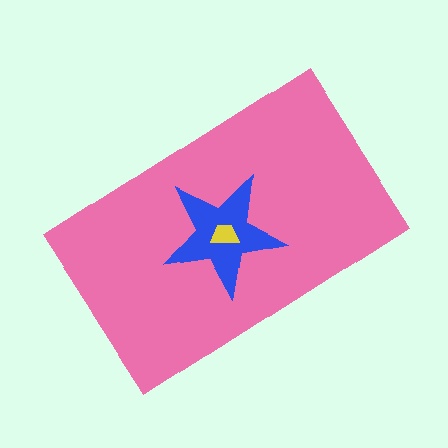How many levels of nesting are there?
3.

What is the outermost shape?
The pink rectangle.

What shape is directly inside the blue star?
The yellow trapezoid.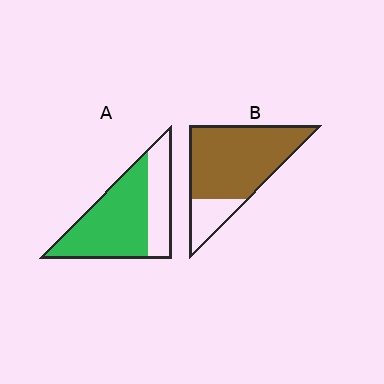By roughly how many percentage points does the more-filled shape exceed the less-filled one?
By roughly 10 percentage points (B over A).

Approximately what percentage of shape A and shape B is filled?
A is approximately 65% and B is approximately 80%.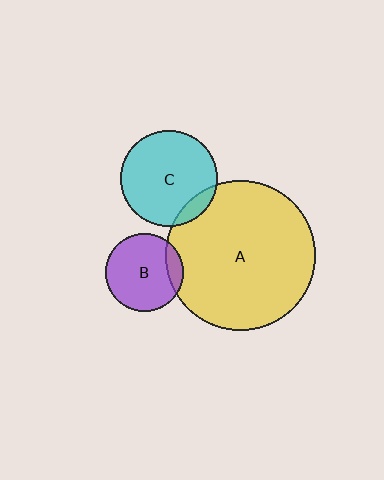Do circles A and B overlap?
Yes.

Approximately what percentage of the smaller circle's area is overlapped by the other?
Approximately 15%.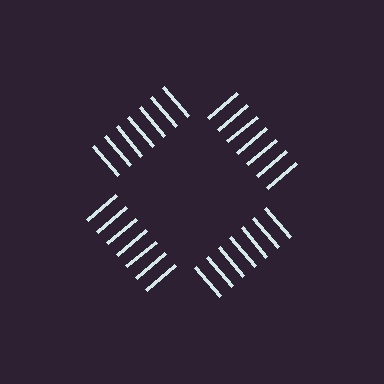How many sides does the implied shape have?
4 sides — the line-ends trace a square.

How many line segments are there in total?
28 — 7 along each of the 4 edges.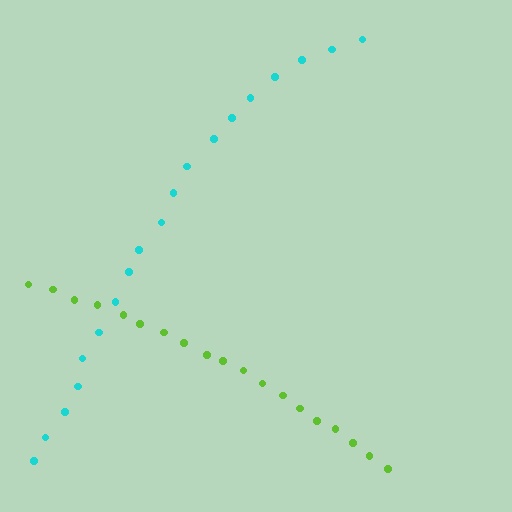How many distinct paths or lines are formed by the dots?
There are 2 distinct paths.